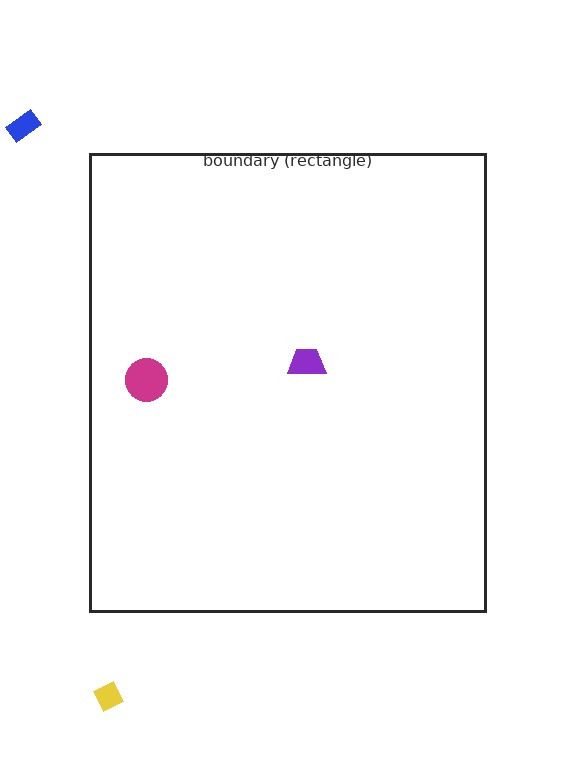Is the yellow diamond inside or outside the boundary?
Outside.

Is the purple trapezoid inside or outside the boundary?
Inside.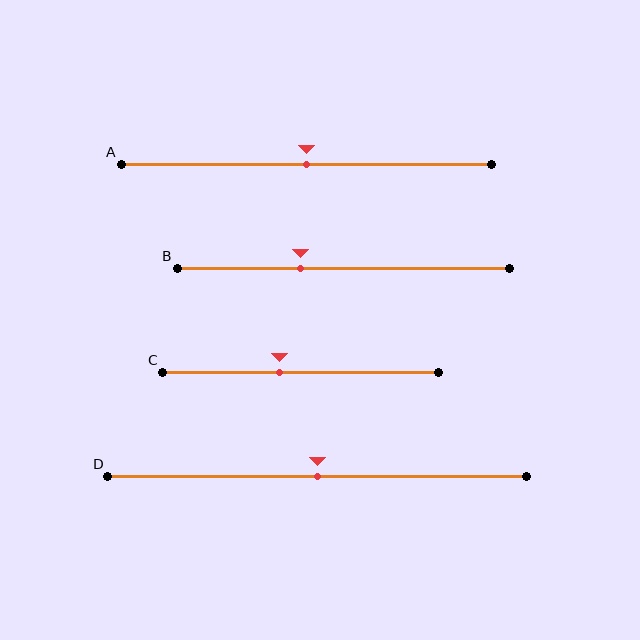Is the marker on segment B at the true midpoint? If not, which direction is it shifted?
No, the marker on segment B is shifted to the left by about 13% of the segment length.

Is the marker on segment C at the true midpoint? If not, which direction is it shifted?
No, the marker on segment C is shifted to the left by about 8% of the segment length.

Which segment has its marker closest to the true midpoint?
Segment A has its marker closest to the true midpoint.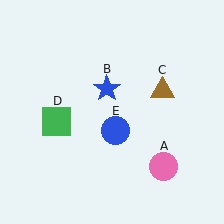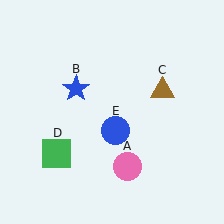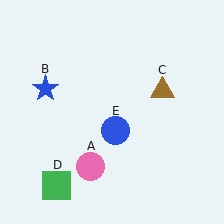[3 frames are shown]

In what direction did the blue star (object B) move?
The blue star (object B) moved left.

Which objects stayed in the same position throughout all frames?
Brown triangle (object C) and blue circle (object E) remained stationary.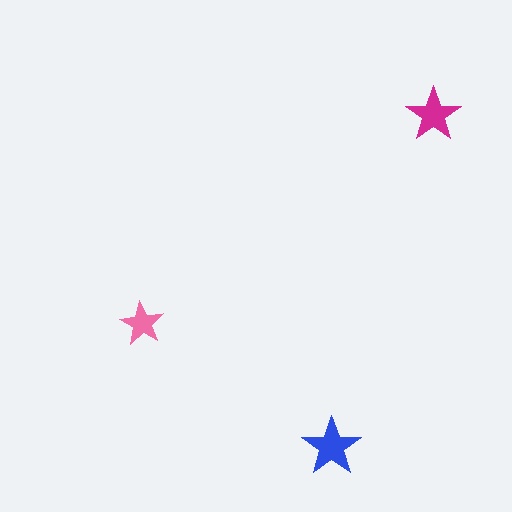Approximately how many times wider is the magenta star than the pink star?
About 1.5 times wider.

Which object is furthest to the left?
The pink star is leftmost.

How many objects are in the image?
There are 3 objects in the image.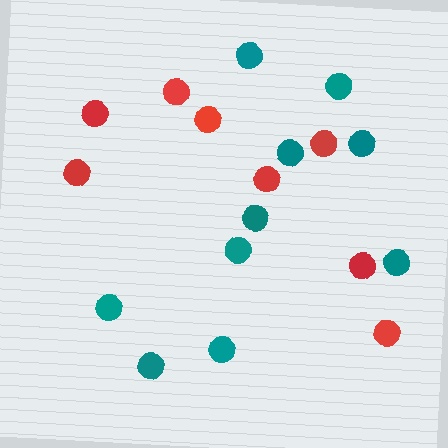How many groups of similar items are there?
There are 2 groups: one group of red circles (8) and one group of teal circles (10).